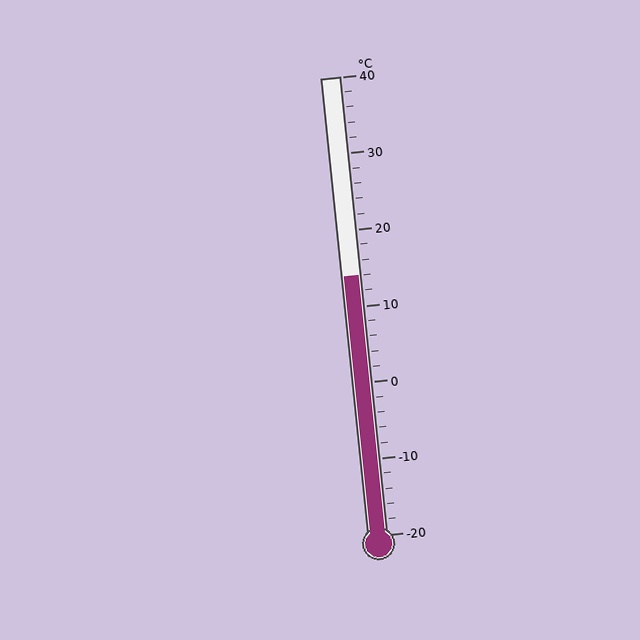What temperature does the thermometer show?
The thermometer shows approximately 14°C.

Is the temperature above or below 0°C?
The temperature is above 0°C.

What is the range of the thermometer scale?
The thermometer scale ranges from -20°C to 40°C.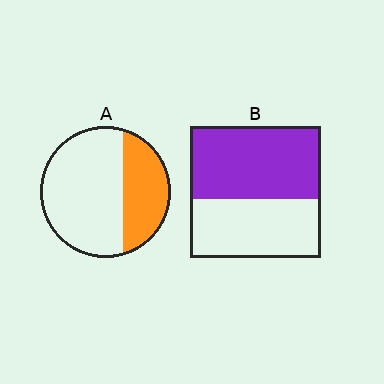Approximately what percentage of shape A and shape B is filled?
A is approximately 35% and B is approximately 55%.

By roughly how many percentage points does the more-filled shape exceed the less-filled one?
By roughly 20 percentage points (B over A).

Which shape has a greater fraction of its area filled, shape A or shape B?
Shape B.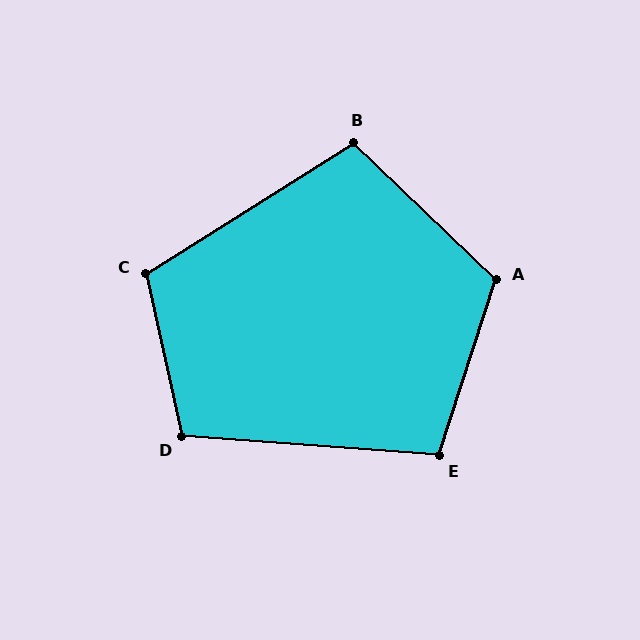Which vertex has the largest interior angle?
A, at approximately 116 degrees.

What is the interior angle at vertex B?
Approximately 104 degrees (obtuse).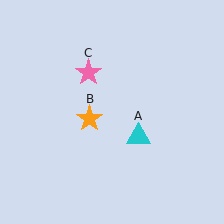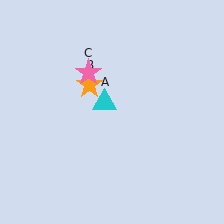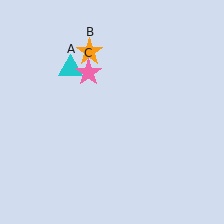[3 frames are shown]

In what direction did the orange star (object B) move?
The orange star (object B) moved up.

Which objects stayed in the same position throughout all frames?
Pink star (object C) remained stationary.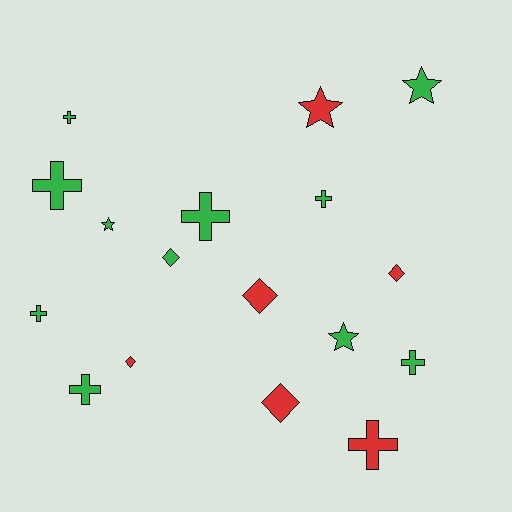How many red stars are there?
There is 1 red star.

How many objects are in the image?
There are 17 objects.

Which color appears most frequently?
Green, with 11 objects.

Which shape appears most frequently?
Cross, with 8 objects.